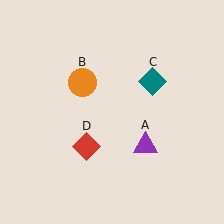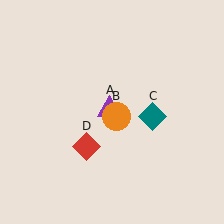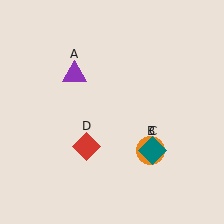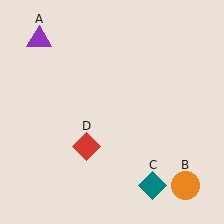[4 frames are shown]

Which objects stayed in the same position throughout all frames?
Red diamond (object D) remained stationary.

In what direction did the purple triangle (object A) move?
The purple triangle (object A) moved up and to the left.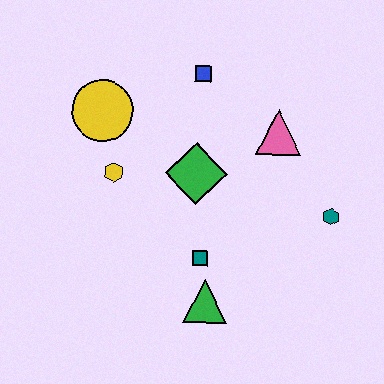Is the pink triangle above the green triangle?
Yes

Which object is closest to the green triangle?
The teal square is closest to the green triangle.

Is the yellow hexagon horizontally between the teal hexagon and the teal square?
No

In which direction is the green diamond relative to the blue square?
The green diamond is below the blue square.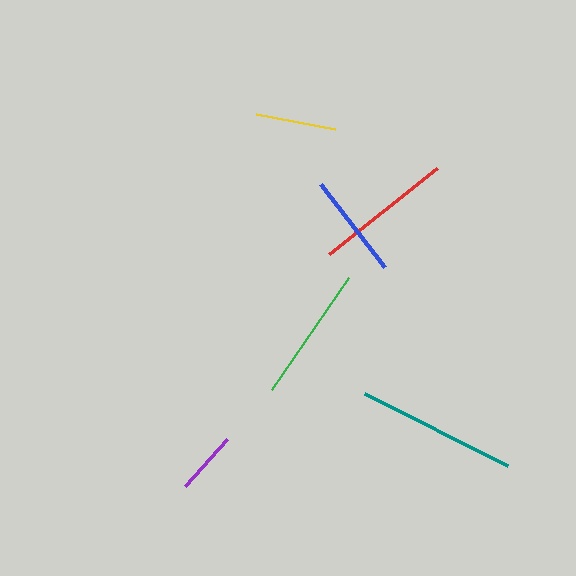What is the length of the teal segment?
The teal segment is approximately 161 pixels long.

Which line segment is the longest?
The teal line is the longest at approximately 161 pixels.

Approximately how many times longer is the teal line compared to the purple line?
The teal line is approximately 2.6 times the length of the purple line.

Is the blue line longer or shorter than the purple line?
The blue line is longer than the purple line.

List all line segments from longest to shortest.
From longest to shortest: teal, red, green, blue, yellow, purple.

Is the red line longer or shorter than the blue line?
The red line is longer than the blue line.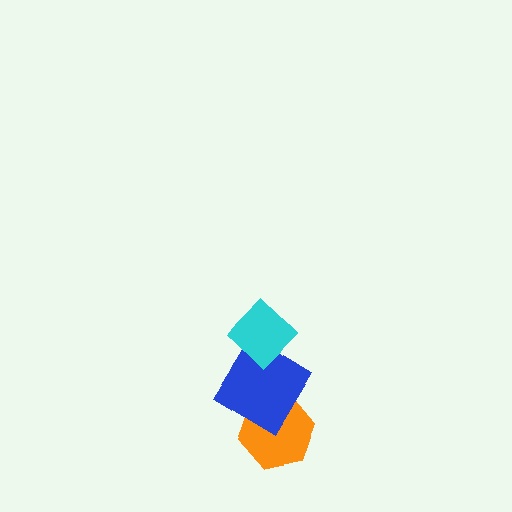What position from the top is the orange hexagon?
The orange hexagon is 3rd from the top.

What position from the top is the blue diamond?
The blue diamond is 2nd from the top.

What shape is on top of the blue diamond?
The cyan diamond is on top of the blue diamond.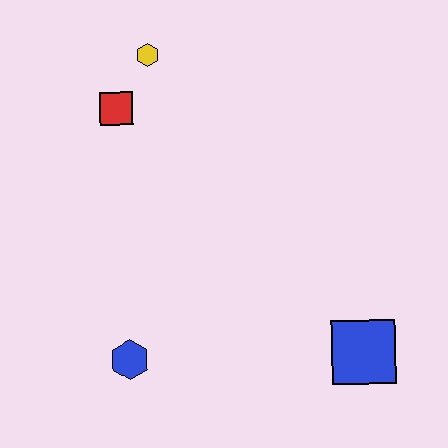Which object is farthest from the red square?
The blue square is farthest from the red square.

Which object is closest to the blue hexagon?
The blue square is closest to the blue hexagon.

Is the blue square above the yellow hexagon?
No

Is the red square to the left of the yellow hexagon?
Yes